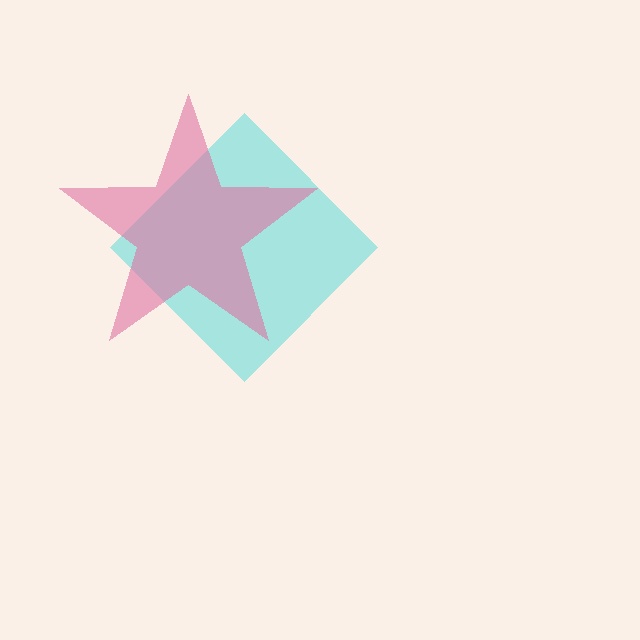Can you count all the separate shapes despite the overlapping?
Yes, there are 2 separate shapes.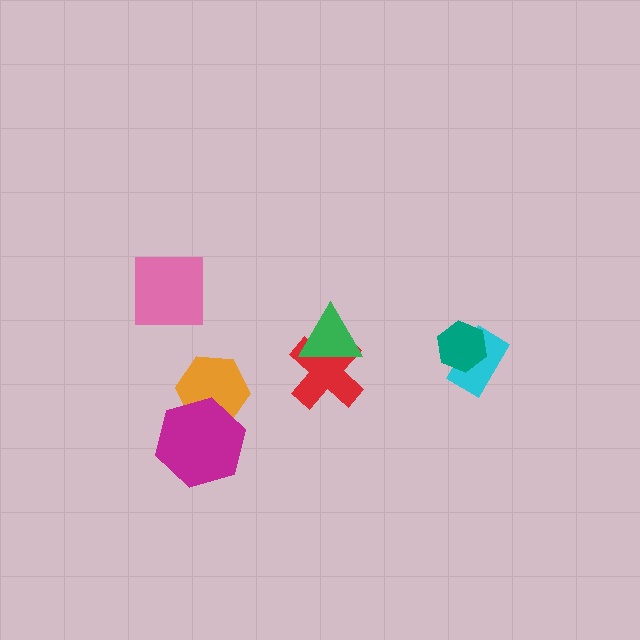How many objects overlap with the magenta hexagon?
1 object overlaps with the magenta hexagon.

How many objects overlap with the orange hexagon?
1 object overlaps with the orange hexagon.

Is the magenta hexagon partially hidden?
No, no other shape covers it.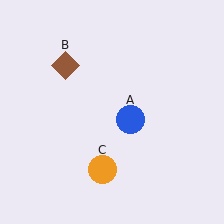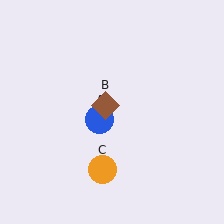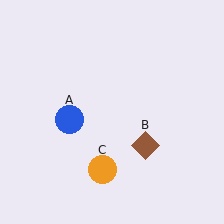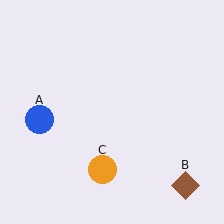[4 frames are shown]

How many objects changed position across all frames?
2 objects changed position: blue circle (object A), brown diamond (object B).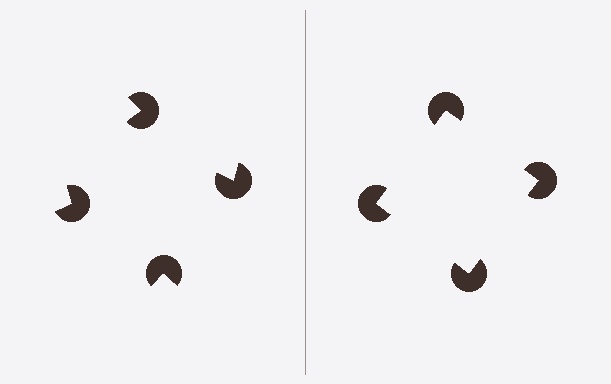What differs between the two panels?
The pac-man discs are positioned identically on both sides; only the wedge orientations differ. On the right they align to a square; on the left they are misaligned.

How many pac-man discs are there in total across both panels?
8 — 4 on each side.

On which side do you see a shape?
An illusory square appears on the right side. On the left side the wedge cuts are rotated, so no coherent shape forms.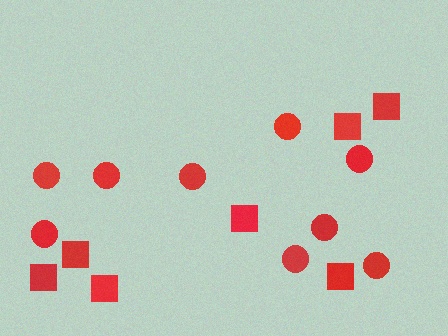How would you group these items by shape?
There are 2 groups: one group of squares (7) and one group of circles (9).